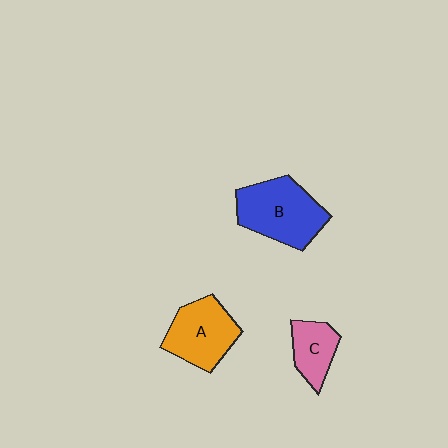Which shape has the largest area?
Shape B (blue).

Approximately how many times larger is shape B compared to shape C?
Approximately 1.9 times.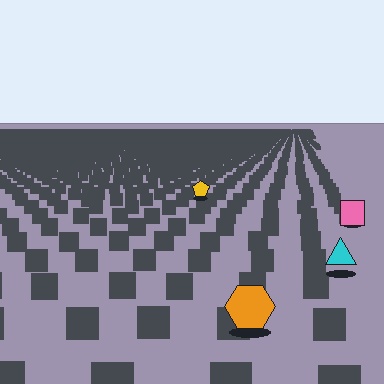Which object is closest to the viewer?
The orange hexagon is closest. The texture marks near it are larger and more spread out.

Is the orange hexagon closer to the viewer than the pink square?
Yes. The orange hexagon is closer — you can tell from the texture gradient: the ground texture is coarser near it.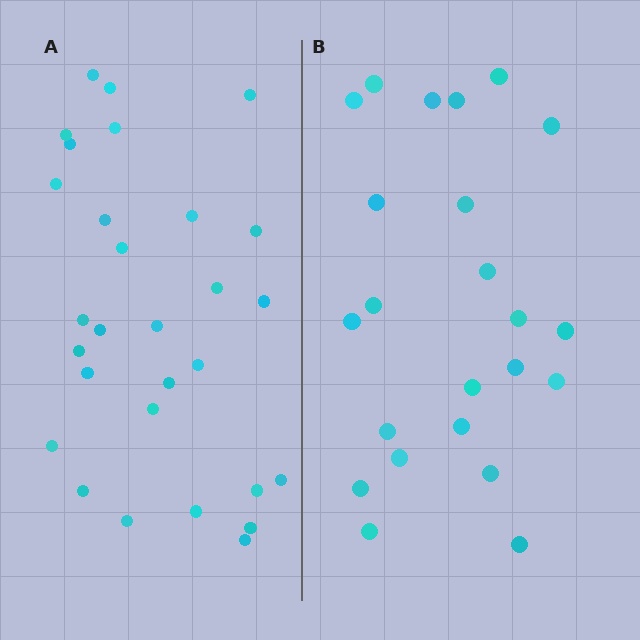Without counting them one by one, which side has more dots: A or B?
Region A (the left region) has more dots.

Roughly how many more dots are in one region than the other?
Region A has about 6 more dots than region B.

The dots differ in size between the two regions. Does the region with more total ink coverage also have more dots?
No. Region B has more total ink coverage because its dots are larger, but region A actually contains more individual dots. Total area can be misleading — the number of items is what matters here.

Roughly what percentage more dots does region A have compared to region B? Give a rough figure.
About 25% more.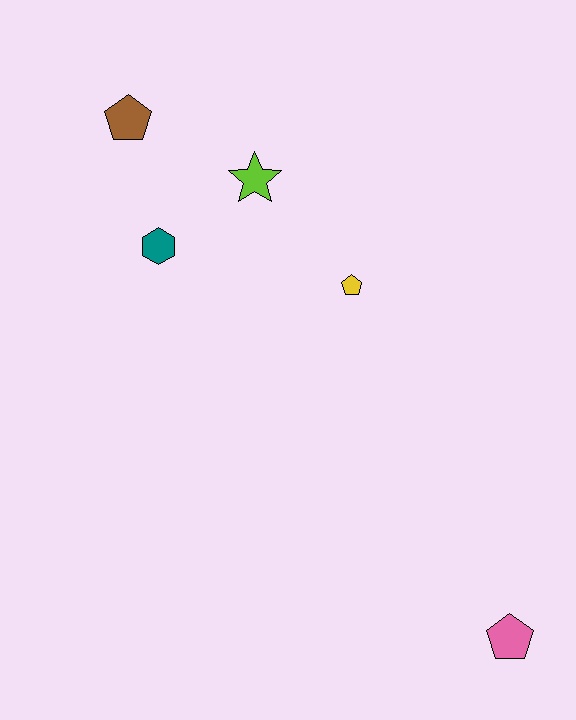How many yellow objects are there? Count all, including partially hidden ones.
There is 1 yellow object.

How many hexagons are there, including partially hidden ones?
There is 1 hexagon.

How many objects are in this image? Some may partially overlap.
There are 5 objects.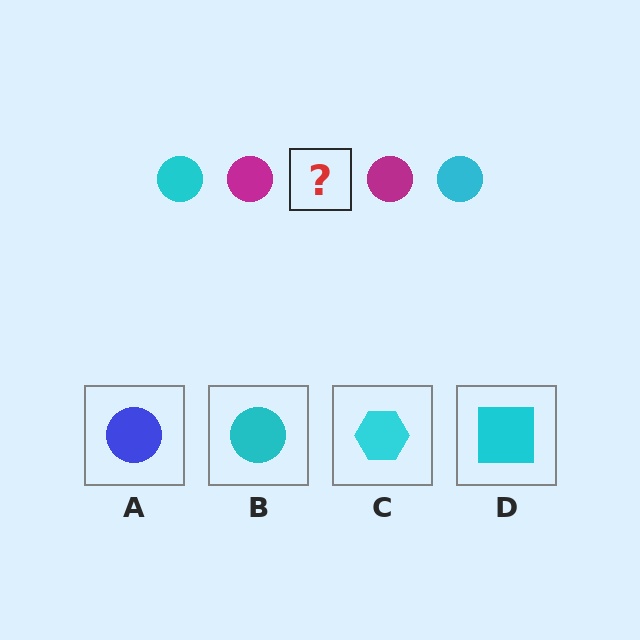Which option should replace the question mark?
Option B.